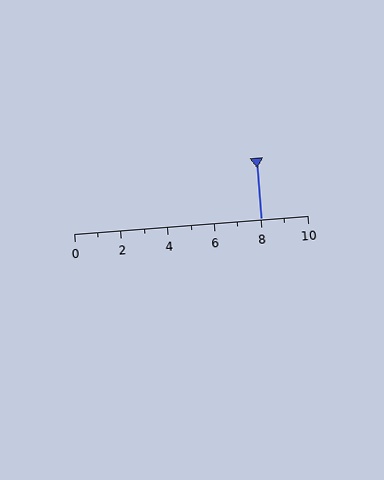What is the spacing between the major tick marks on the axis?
The major ticks are spaced 2 apart.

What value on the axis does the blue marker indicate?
The marker indicates approximately 8.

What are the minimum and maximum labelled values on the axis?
The axis runs from 0 to 10.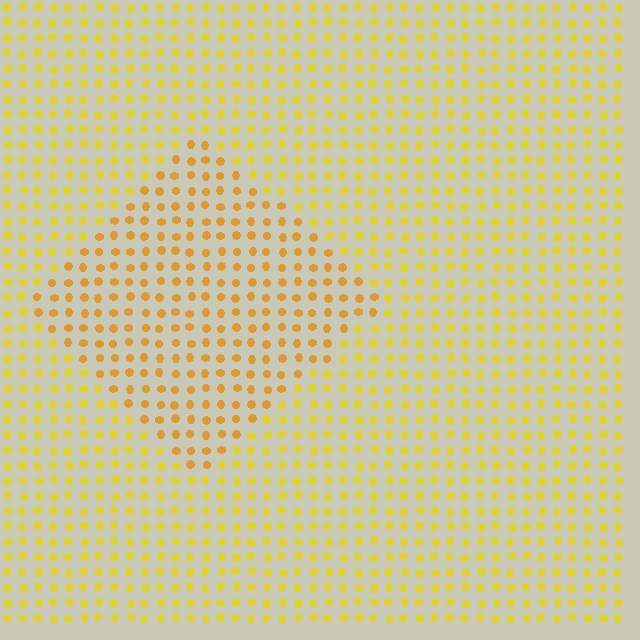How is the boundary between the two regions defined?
The boundary is defined purely by a slight shift in hue (about 20 degrees). Spacing, size, and orientation are identical on both sides.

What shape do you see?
I see a diamond.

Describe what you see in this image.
The image is filled with small yellow elements in a uniform arrangement. A diamond-shaped region is visible where the elements are tinted to a slightly different hue, forming a subtle color boundary.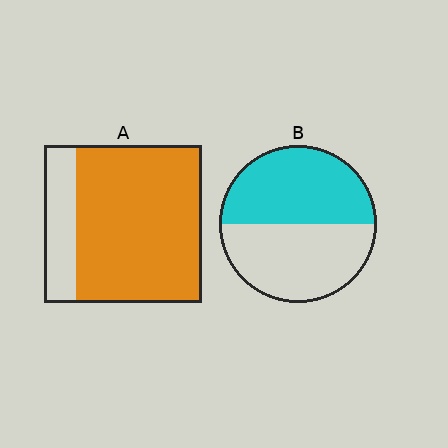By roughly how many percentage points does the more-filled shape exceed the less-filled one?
By roughly 30 percentage points (A over B).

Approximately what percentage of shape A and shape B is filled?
A is approximately 80% and B is approximately 50%.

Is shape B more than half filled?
Roughly half.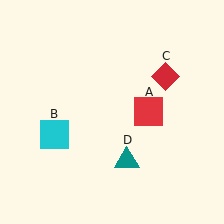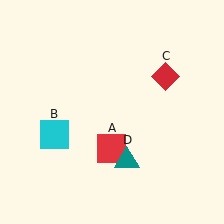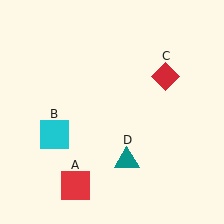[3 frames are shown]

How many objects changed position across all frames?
1 object changed position: red square (object A).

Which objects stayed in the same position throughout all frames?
Cyan square (object B) and red diamond (object C) and teal triangle (object D) remained stationary.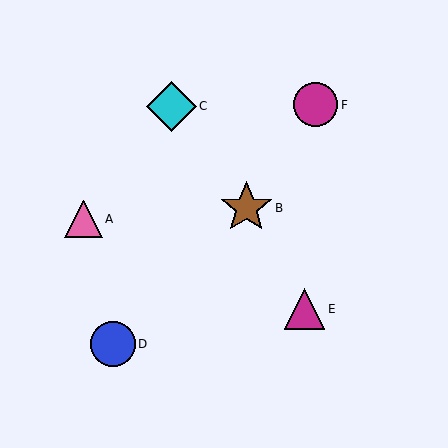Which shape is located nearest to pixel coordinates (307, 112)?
The magenta circle (labeled F) at (316, 105) is nearest to that location.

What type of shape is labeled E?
Shape E is a magenta triangle.